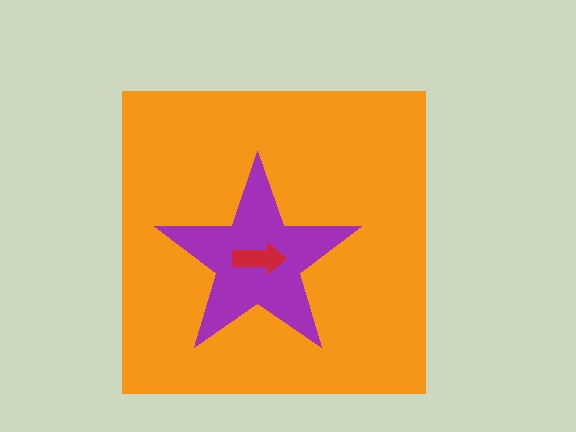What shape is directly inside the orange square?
The purple star.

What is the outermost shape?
The orange square.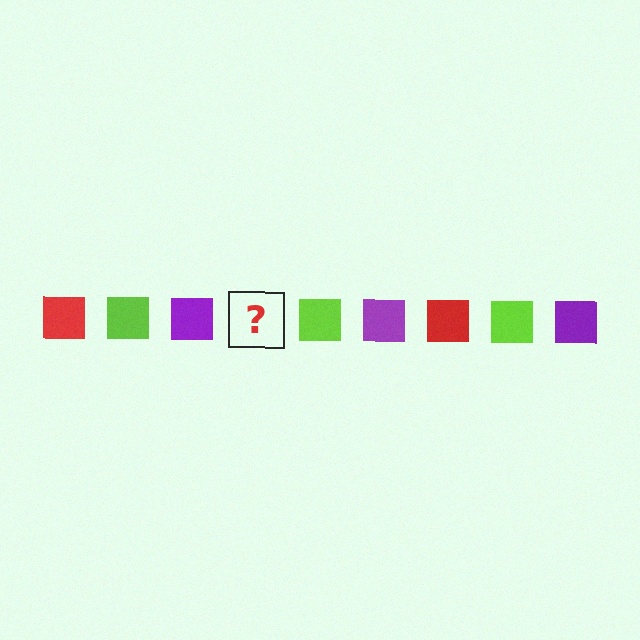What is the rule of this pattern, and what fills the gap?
The rule is that the pattern cycles through red, lime, purple squares. The gap should be filled with a red square.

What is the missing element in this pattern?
The missing element is a red square.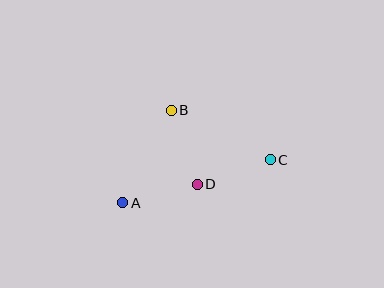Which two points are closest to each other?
Points A and D are closest to each other.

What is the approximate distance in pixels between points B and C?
The distance between B and C is approximately 111 pixels.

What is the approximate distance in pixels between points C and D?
The distance between C and D is approximately 77 pixels.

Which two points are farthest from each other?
Points A and C are farthest from each other.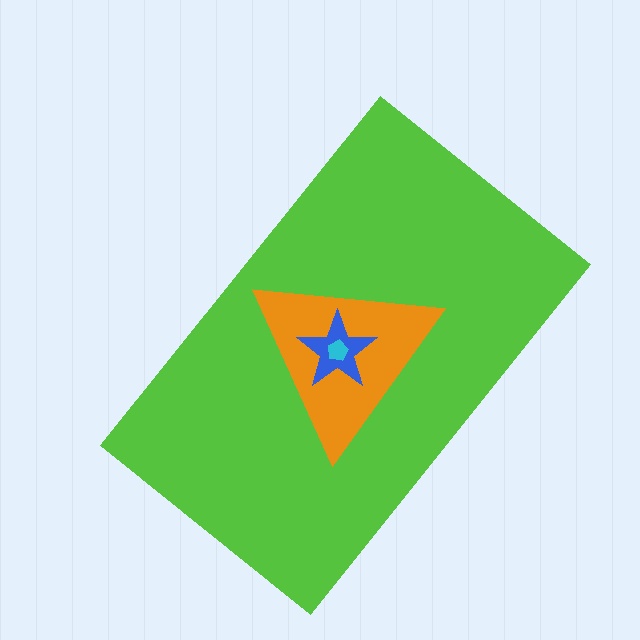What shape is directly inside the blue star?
The cyan pentagon.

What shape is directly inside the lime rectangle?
The orange triangle.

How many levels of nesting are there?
4.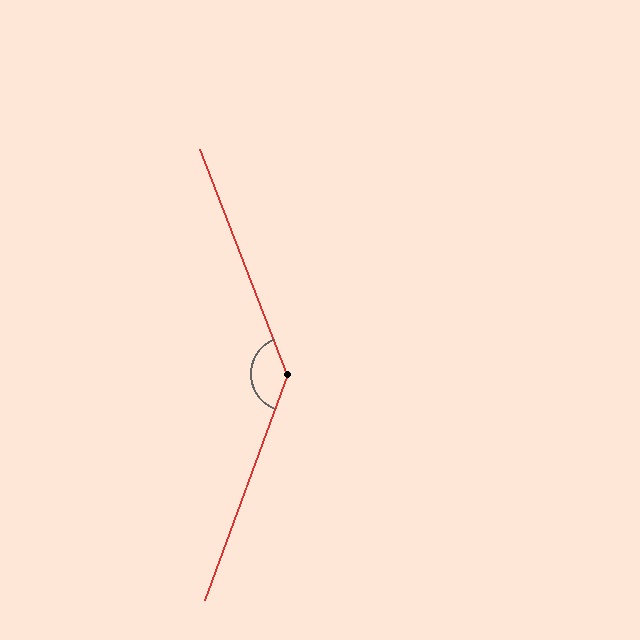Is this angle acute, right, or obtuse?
It is obtuse.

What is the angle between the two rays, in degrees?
Approximately 139 degrees.